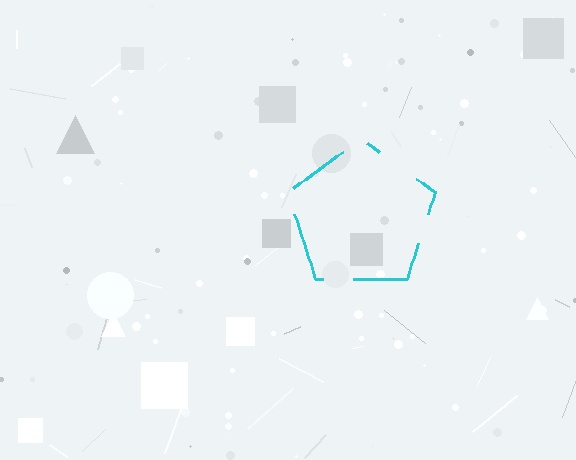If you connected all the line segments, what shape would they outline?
They would outline a pentagon.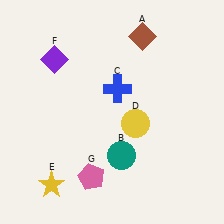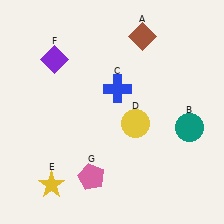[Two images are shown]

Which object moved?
The teal circle (B) moved right.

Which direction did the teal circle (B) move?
The teal circle (B) moved right.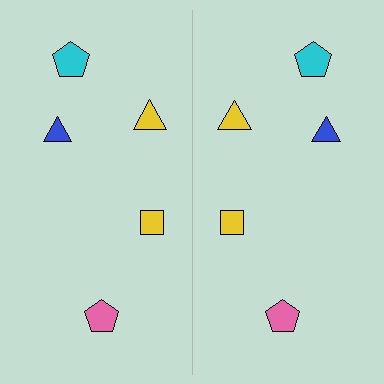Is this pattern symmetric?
Yes, this pattern has bilateral (reflection) symmetry.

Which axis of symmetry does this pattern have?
The pattern has a vertical axis of symmetry running through the center of the image.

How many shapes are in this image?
There are 10 shapes in this image.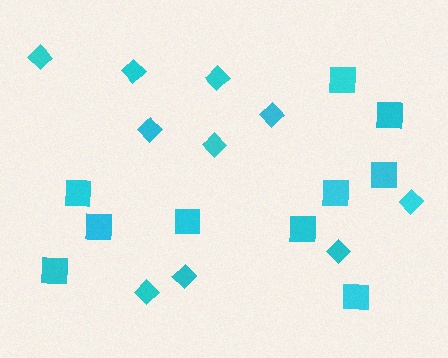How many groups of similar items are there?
There are 2 groups: one group of squares (10) and one group of diamonds (10).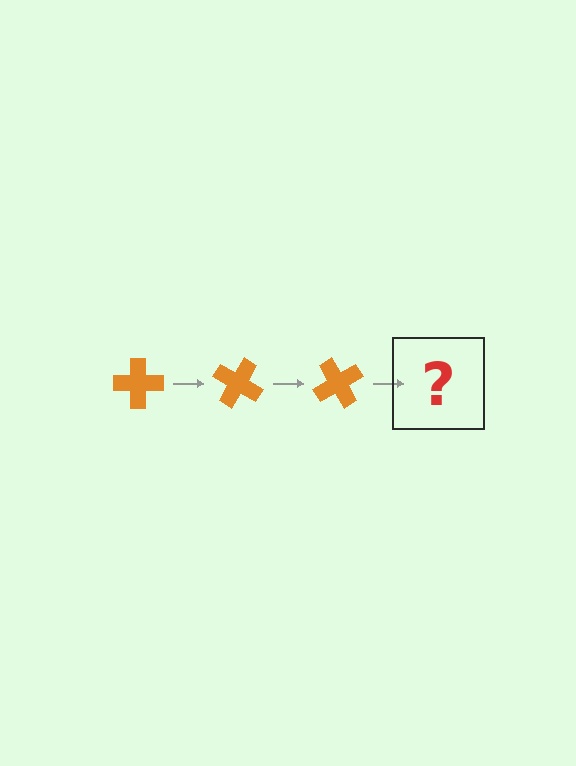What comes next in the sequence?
The next element should be an orange cross rotated 90 degrees.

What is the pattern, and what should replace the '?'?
The pattern is that the cross rotates 30 degrees each step. The '?' should be an orange cross rotated 90 degrees.